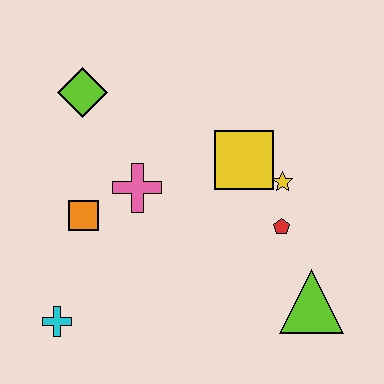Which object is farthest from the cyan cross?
The yellow star is farthest from the cyan cross.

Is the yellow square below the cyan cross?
No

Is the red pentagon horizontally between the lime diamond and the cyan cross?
No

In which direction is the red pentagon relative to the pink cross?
The red pentagon is to the right of the pink cross.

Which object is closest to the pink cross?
The orange square is closest to the pink cross.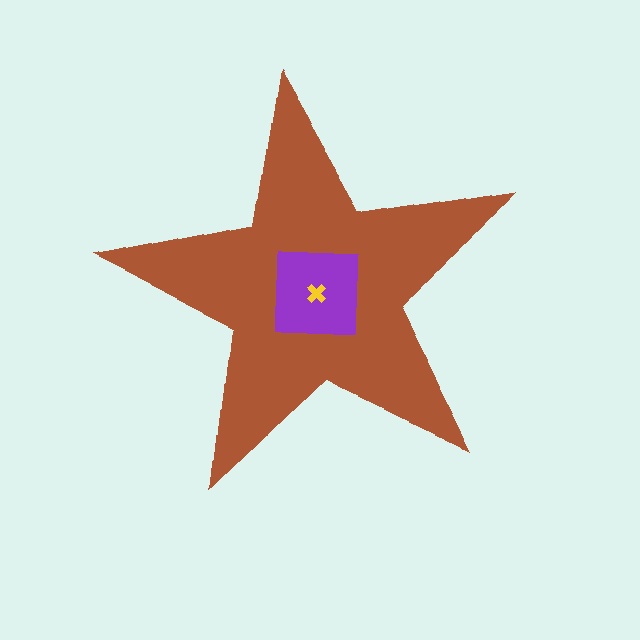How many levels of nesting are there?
3.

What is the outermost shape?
The brown star.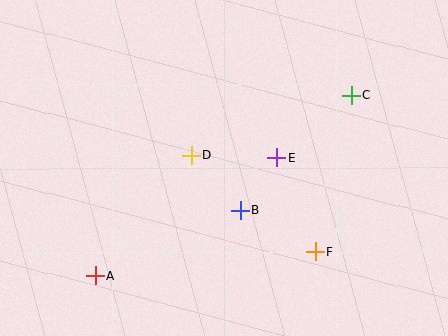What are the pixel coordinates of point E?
Point E is at (277, 157).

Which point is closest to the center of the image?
Point D at (191, 156) is closest to the center.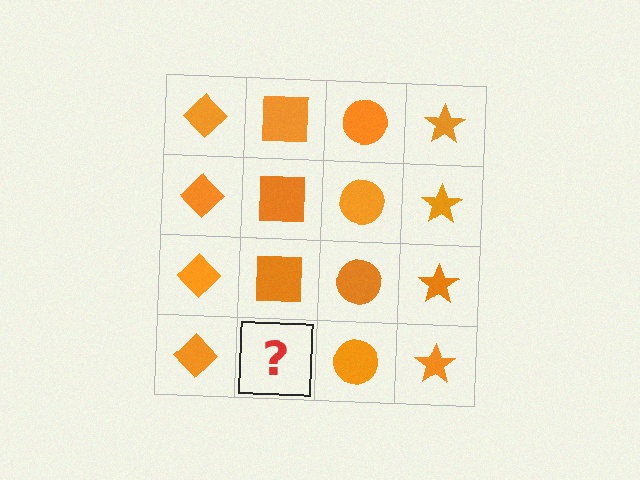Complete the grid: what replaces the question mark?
The question mark should be replaced with an orange square.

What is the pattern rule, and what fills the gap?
The rule is that each column has a consistent shape. The gap should be filled with an orange square.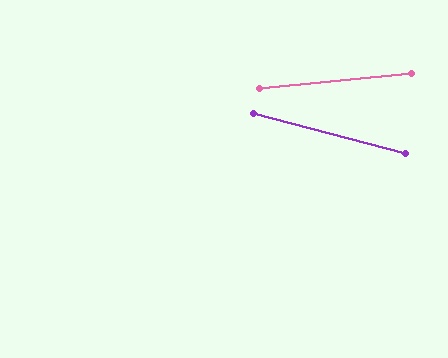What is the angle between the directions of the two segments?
Approximately 20 degrees.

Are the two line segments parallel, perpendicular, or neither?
Neither parallel nor perpendicular — they differ by about 20°.